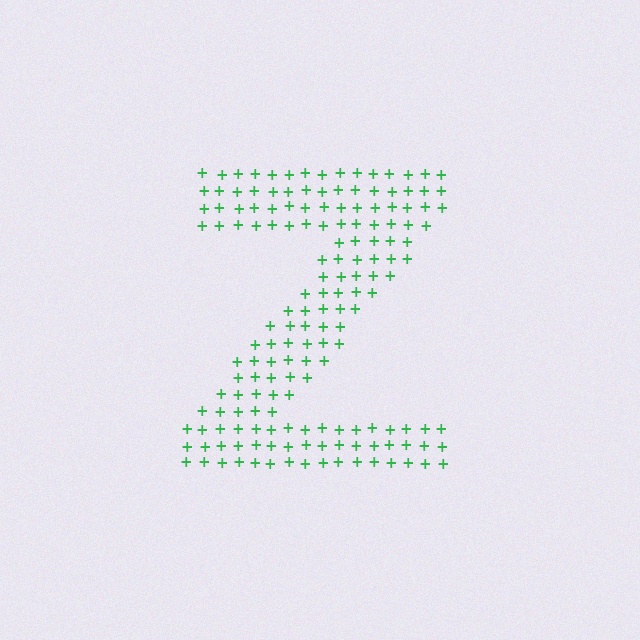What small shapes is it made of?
It is made of small plus signs.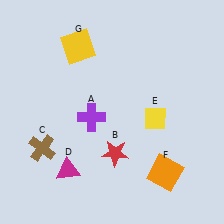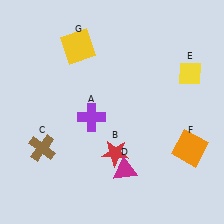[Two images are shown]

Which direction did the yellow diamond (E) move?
The yellow diamond (E) moved up.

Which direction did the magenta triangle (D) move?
The magenta triangle (D) moved right.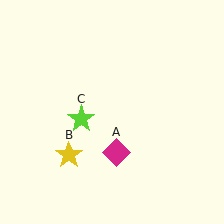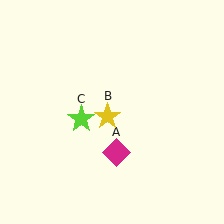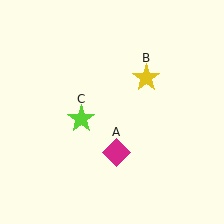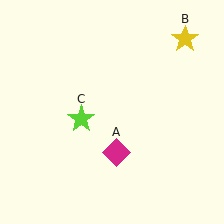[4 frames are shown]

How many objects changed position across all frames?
1 object changed position: yellow star (object B).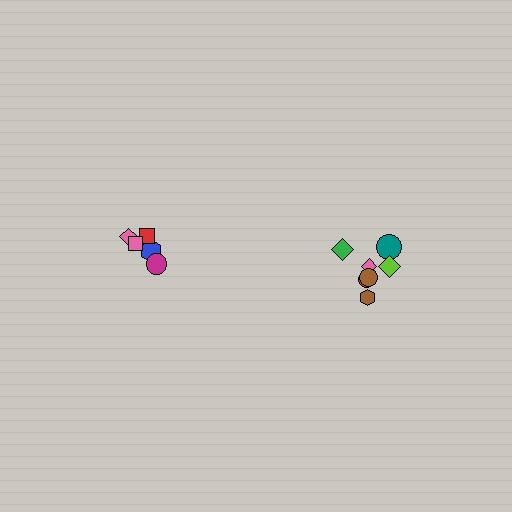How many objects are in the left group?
There are 5 objects.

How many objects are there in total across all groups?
There are 12 objects.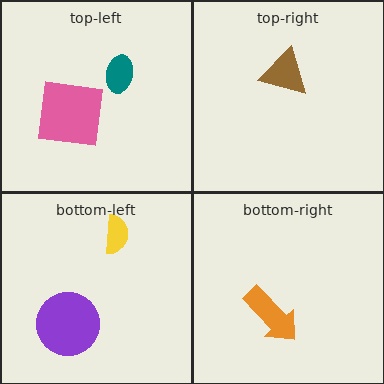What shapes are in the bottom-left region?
The purple circle, the yellow semicircle.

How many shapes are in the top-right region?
1.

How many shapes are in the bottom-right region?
1.